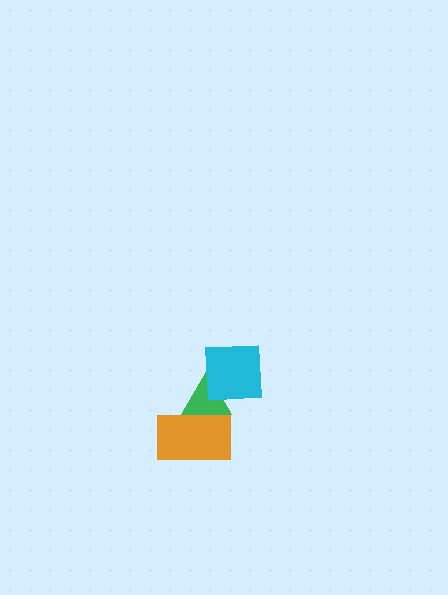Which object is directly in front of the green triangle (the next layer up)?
The orange rectangle is directly in front of the green triangle.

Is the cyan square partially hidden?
No, no other shape covers it.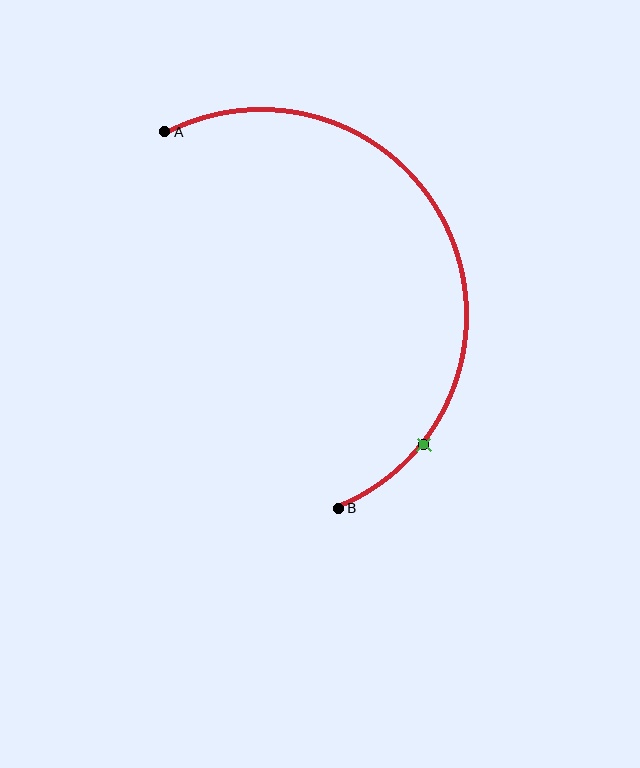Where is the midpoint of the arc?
The arc midpoint is the point on the curve farthest from the straight line joining A and B. It sits to the right of that line.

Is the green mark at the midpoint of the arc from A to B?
No. The green mark lies on the arc but is closer to endpoint B. The arc midpoint would be at the point on the curve equidistant along the arc from both A and B.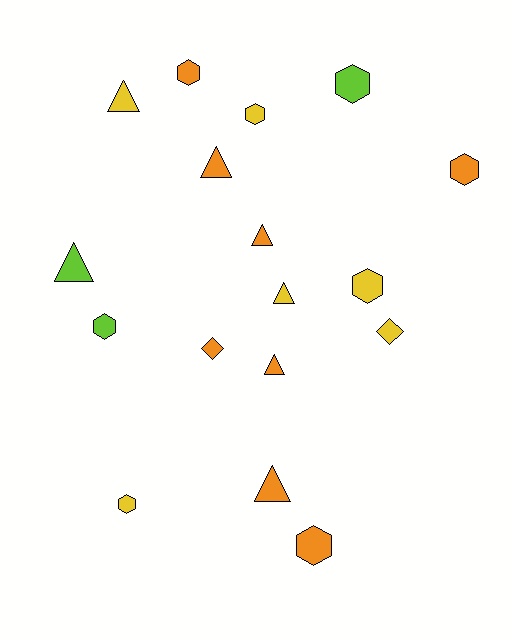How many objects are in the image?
There are 17 objects.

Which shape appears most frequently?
Hexagon, with 8 objects.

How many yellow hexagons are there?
There are 3 yellow hexagons.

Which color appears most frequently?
Orange, with 8 objects.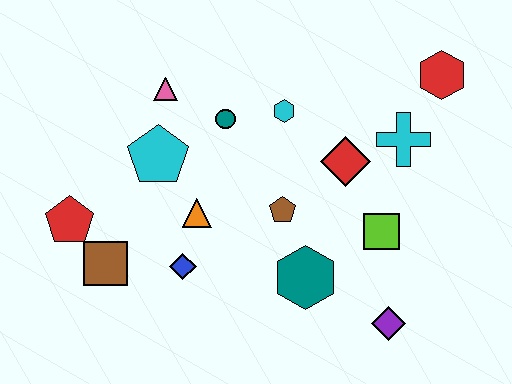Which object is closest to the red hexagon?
The cyan cross is closest to the red hexagon.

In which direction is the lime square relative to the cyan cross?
The lime square is below the cyan cross.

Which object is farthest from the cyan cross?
The red pentagon is farthest from the cyan cross.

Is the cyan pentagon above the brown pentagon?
Yes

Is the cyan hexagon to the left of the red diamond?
Yes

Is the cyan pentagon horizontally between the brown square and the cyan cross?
Yes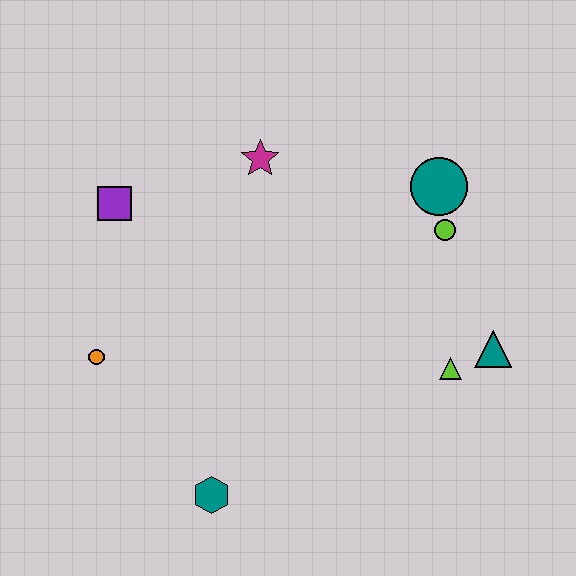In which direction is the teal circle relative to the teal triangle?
The teal circle is above the teal triangle.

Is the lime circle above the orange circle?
Yes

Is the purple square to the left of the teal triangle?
Yes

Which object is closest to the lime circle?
The teal circle is closest to the lime circle.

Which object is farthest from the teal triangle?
The purple square is farthest from the teal triangle.